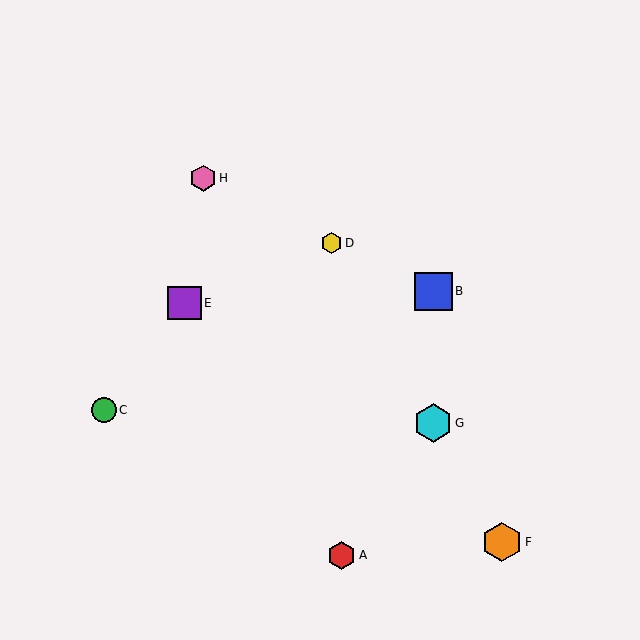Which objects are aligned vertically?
Objects B, G are aligned vertically.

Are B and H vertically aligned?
No, B is at x≈433 and H is at x≈203.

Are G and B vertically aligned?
Yes, both are at x≈433.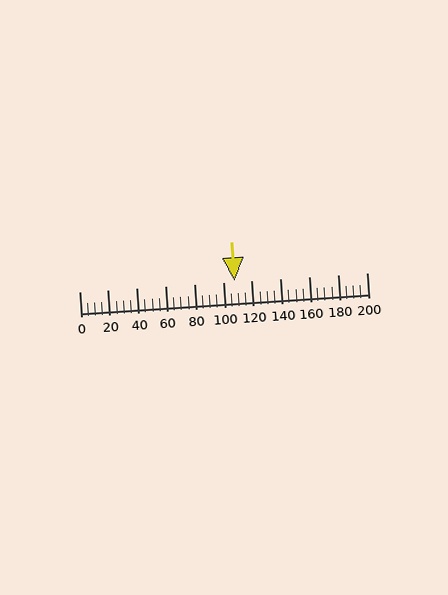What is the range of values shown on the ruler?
The ruler shows values from 0 to 200.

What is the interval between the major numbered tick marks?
The major tick marks are spaced 20 units apart.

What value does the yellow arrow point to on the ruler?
The yellow arrow points to approximately 108.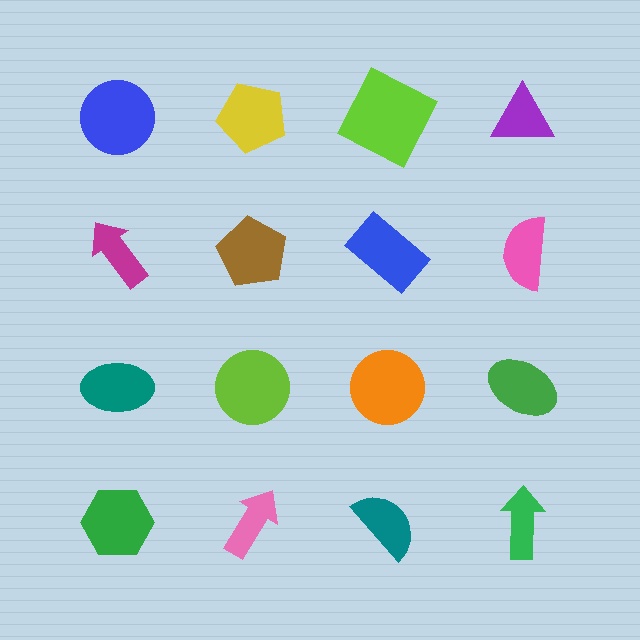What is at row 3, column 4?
A green ellipse.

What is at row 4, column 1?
A green hexagon.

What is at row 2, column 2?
A brown pentagon.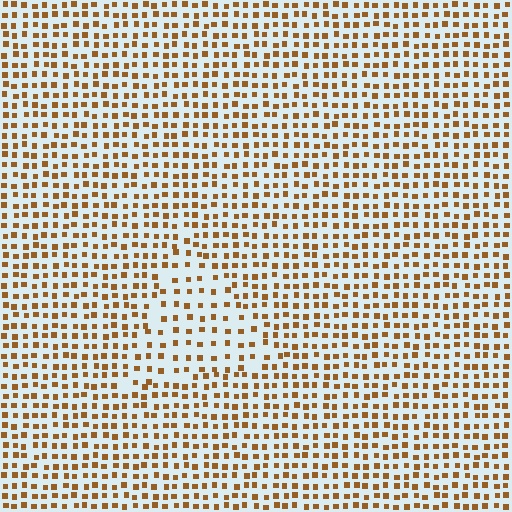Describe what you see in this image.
The image contains small brown elements arranged at two different densities. A triangle-shaped region is visible where the elements are less densely packed than the surrounding area.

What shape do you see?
I see a triangle.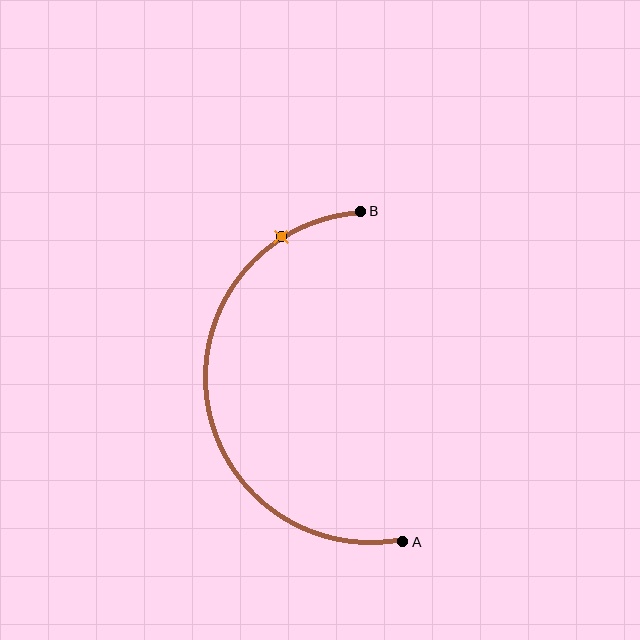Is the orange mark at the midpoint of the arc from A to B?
No. The orange mark lies on the arc but is closer to endpoint B. The arc midpoint would be at the point on the curve equidistant along the arc from both A and B.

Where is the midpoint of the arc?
The arc midpoint is the point on the curve farthest from the straight line joining A and B. It sits to the left of that line.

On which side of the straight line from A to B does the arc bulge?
The arc bulges to the left of the straight line connecting A and B.